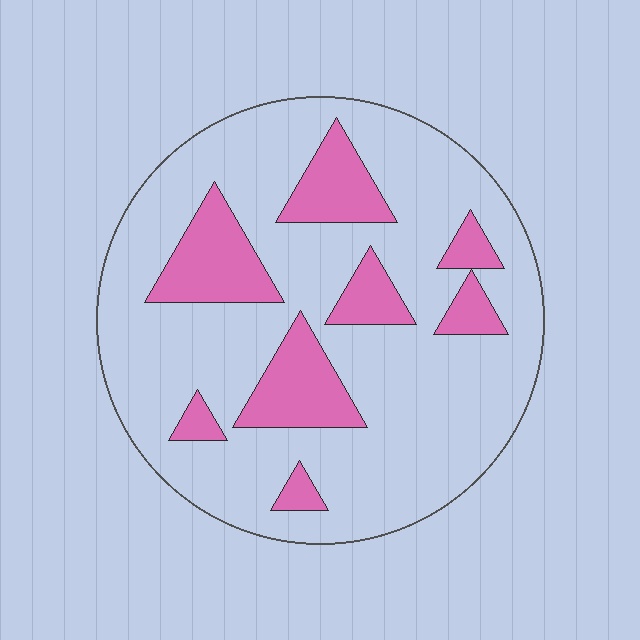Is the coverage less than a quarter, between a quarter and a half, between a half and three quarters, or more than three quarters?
Less than a quarter.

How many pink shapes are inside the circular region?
8.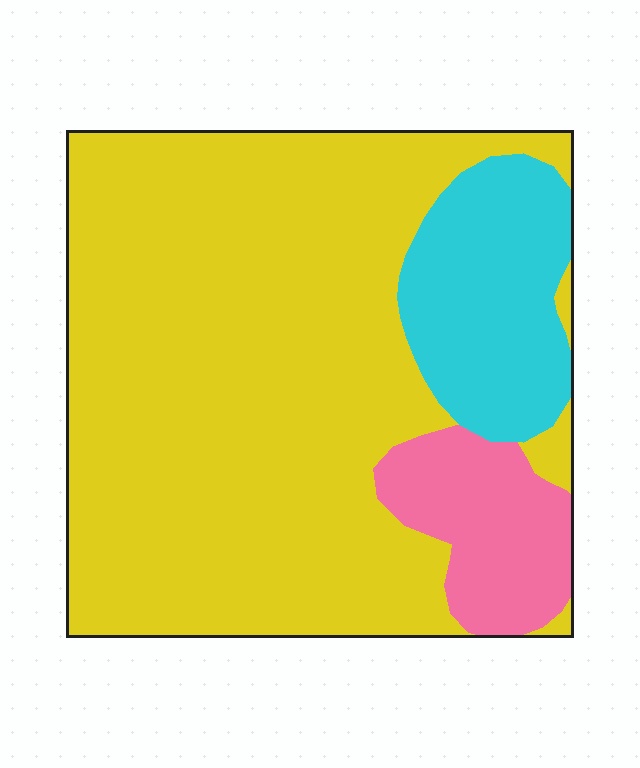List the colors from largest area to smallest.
From largest to smallest: yellow, cyan, pink.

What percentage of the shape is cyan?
Cyan covers about 15% of the shape.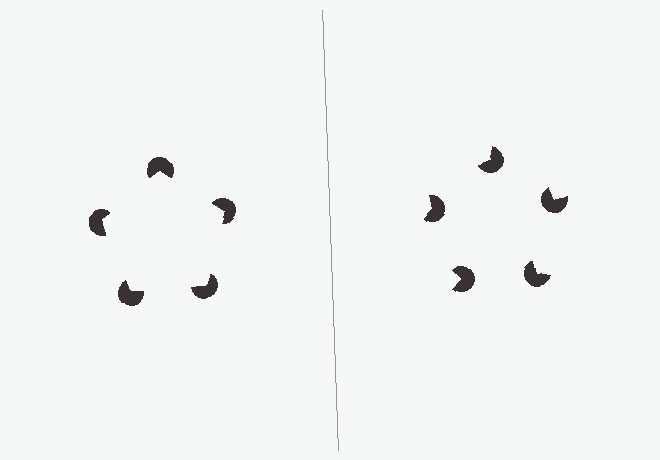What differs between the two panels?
The pac-man discs are positioned identically on both sides; only the wedge orientations differ. On the left they align to a pentagon; on the right they are misaligned.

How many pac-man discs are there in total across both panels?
10 — 5 on each side.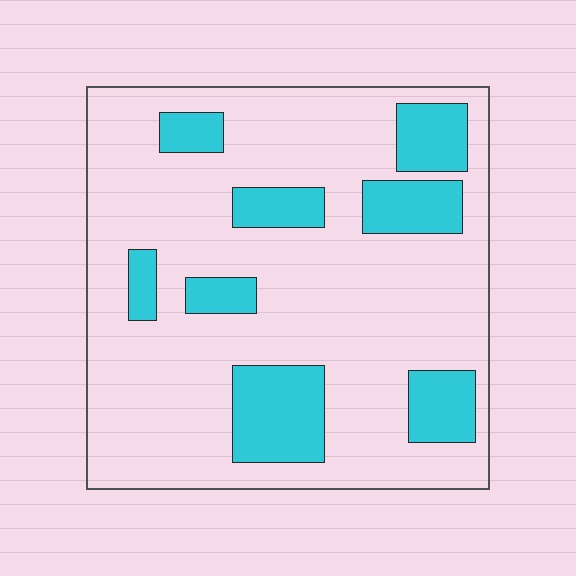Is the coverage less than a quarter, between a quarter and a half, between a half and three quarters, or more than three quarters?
Less than a quarter.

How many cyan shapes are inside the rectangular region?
8.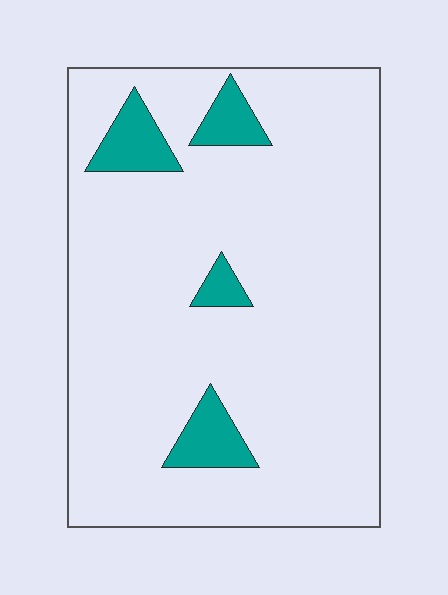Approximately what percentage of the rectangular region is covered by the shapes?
Approximately 10%.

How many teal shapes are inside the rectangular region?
4.